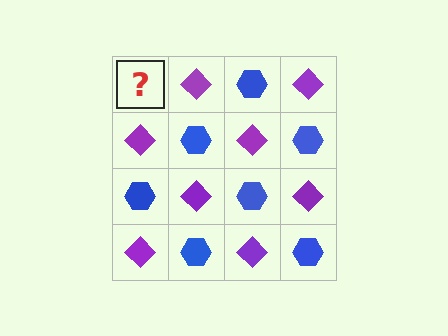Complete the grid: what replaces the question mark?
The question mark should be replaced with a blue hexagon.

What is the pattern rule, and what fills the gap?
The rule is that it alternates blue hexagon and purple diamond in a checkerboard pattern. The gap should be filled with a blue hexagon.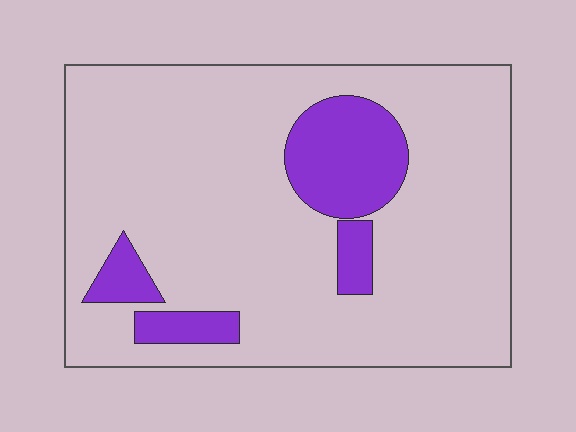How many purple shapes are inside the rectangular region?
4.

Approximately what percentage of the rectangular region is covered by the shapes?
Approximately 15%.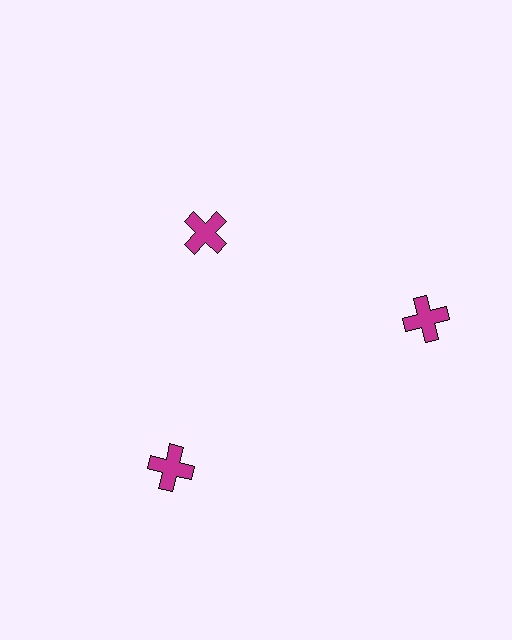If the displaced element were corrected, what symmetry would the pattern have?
It would have 3-fold rotational symmetry — the pattern would map onto itself every 120 degrees.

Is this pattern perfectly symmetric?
No. The 3 magenta crosses are arranged in a ring, but one element near the 11 o'clock position is pulled inward toward the center, breaking the 3-fold rotational symmetry.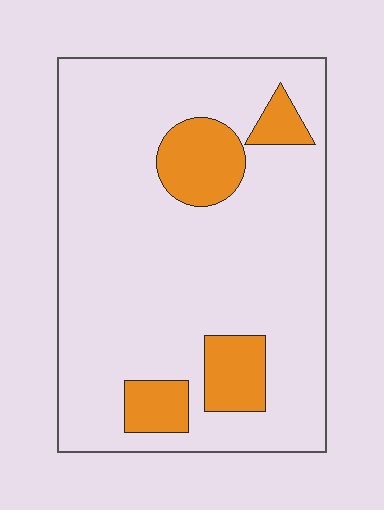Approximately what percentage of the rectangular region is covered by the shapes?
Approximately 15%.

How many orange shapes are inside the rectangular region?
4.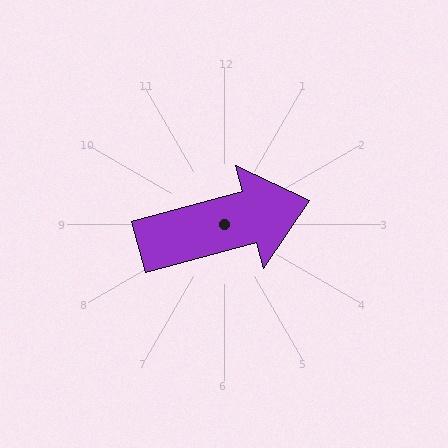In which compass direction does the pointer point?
East.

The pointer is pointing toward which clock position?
Roughly 2 o'clock.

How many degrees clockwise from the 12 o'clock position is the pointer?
Approximately 75 degrees.